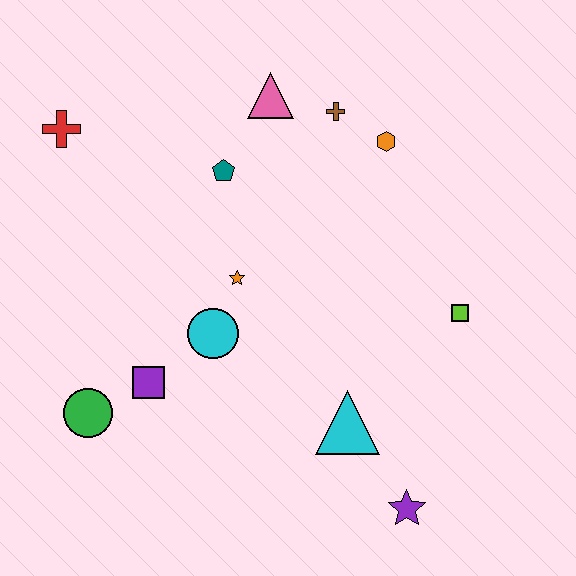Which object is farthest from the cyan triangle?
The red cross is farthest from the cyan triangle.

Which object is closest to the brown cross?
The orange hexagon is closest to the brown cross.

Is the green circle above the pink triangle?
No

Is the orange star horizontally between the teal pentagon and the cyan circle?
No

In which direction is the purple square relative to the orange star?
The purple square is below the orange star.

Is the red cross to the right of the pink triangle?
No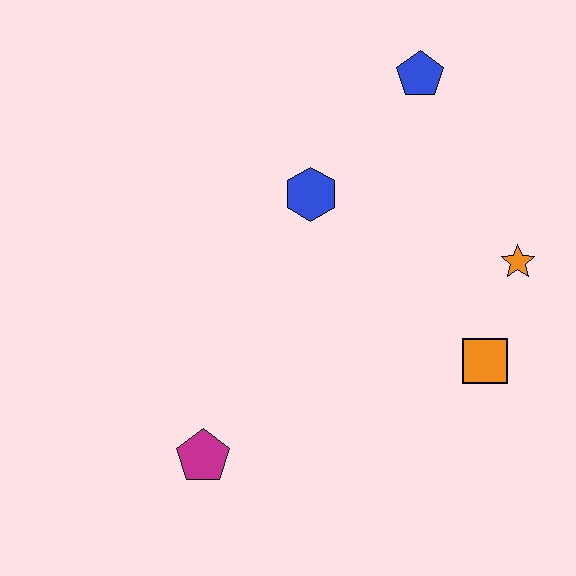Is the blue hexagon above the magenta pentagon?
Yes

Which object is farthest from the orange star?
The magenta pentagon is farthest from the orange star.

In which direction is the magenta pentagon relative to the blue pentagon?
The magenta pentagon is below the blue pentagon.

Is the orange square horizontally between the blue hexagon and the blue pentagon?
No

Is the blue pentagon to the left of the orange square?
Yes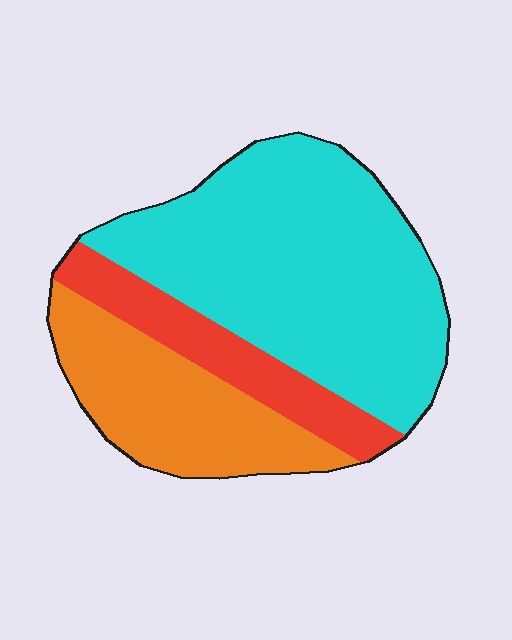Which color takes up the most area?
Cyan, at roughly 55%.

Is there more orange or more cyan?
Cyan.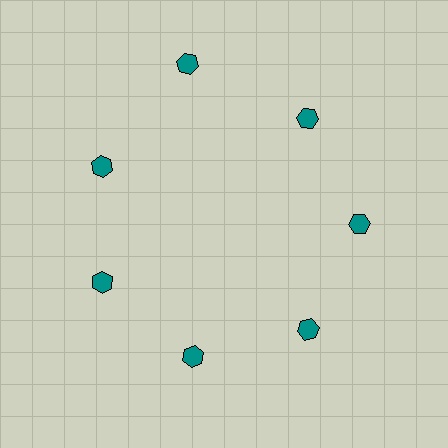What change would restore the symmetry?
The symmetry would be restored by moving it inward, back onto the ring so that all 7 hexagons sit at equal angles and equal distance from the center.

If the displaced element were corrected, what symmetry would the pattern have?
It would have 7-fold rotational symmetry — the pattern would map onto itself every 51 degrees.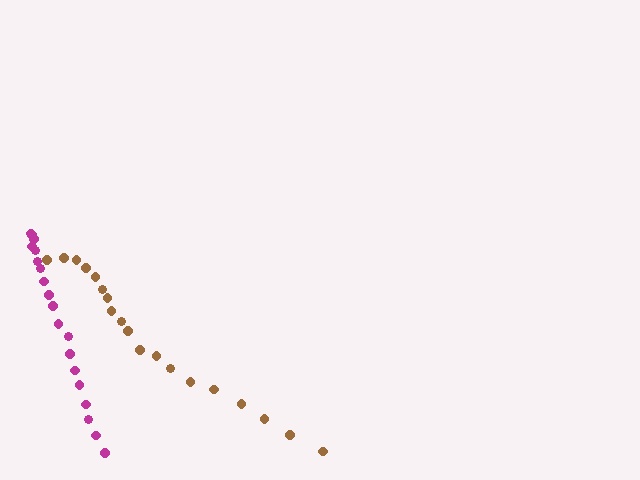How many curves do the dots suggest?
There are 2 distinct paths.